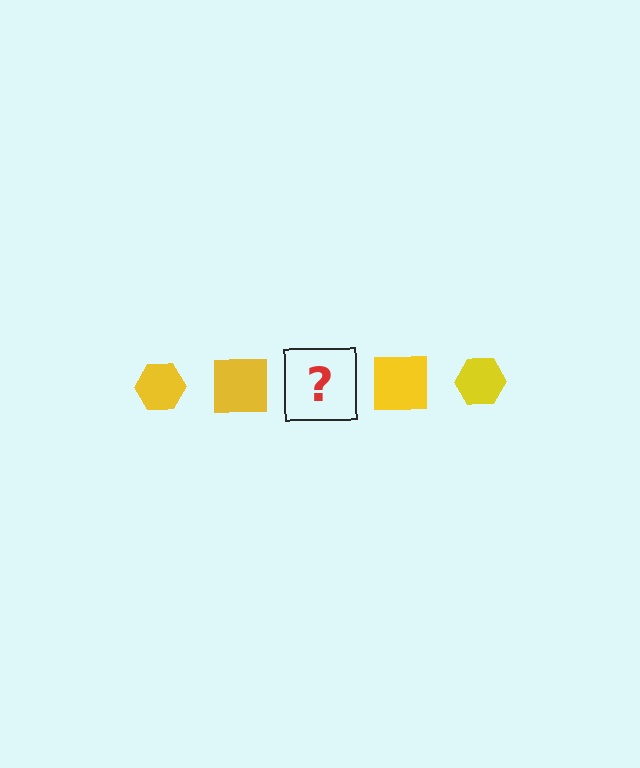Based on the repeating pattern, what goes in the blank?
The blank should be a yellow hexagon.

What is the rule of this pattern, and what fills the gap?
The rule is that the pattern cycles through hexagon, square shapes in yellow. The gap should be filled with a yellow hexagon.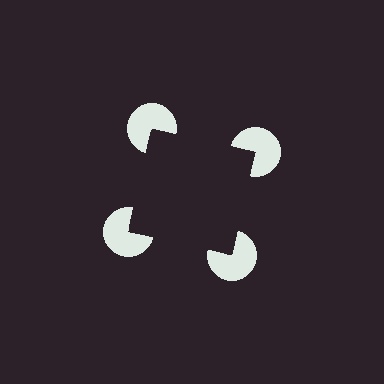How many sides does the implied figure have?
4 sides.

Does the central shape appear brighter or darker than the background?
It typically appears slightly darker than the background, even though no actual brightness change is drawn.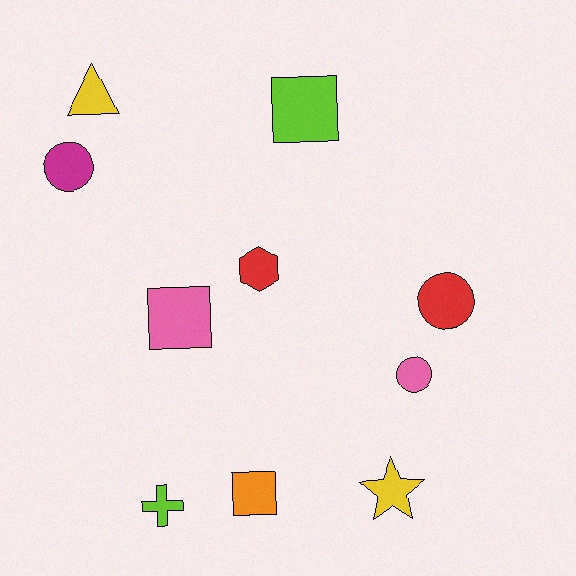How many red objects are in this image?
There are 2 red objects.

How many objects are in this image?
There are 10 objects.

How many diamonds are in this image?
There are no diamonds.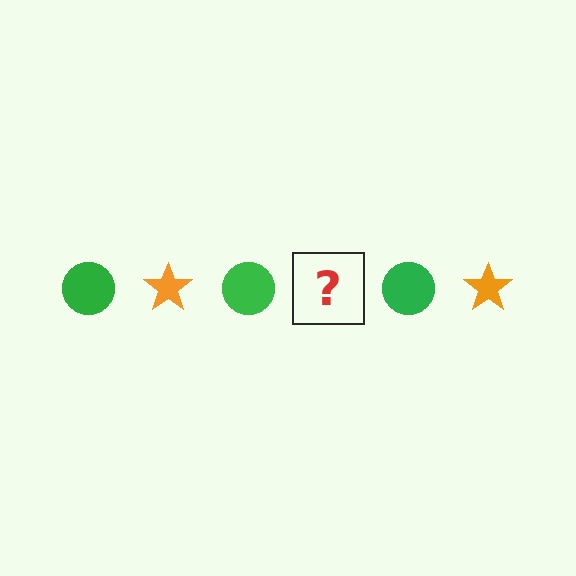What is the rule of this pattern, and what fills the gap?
The rule is that the pattern alternates between green circle and orange star. The gap should be filled with an orange star.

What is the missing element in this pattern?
The missing element is an orange star.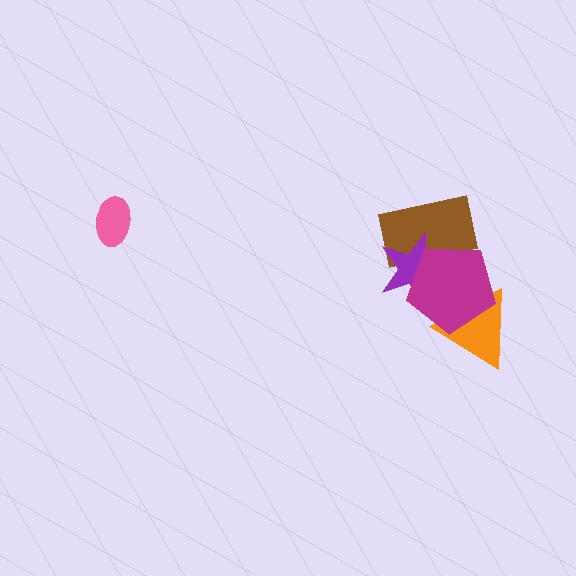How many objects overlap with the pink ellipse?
0 objects overlap with the pink ellipse.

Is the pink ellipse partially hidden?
No, no other shape covers it.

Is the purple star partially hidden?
Yes, it is partially covered by another shape.